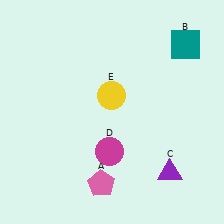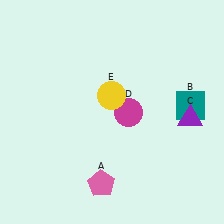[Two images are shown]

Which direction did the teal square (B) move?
The teal square (B) moved down.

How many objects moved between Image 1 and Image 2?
3 objects moved between the two images.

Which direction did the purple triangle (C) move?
The purple triangle (C) moved up.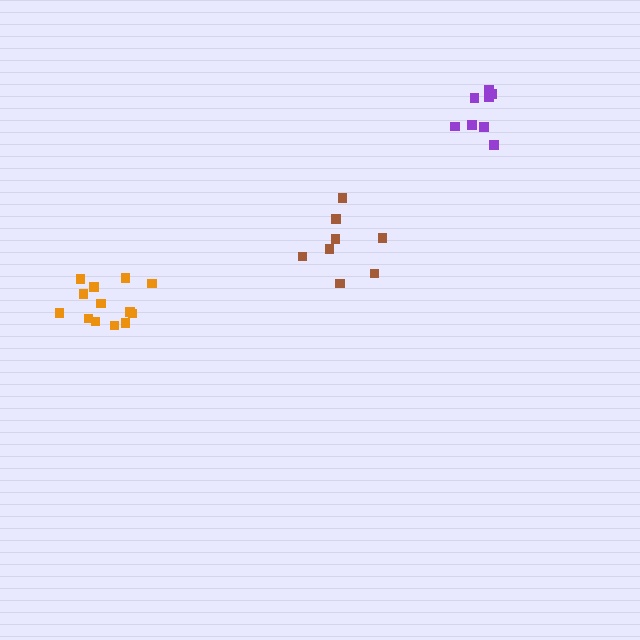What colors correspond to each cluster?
The clusters are colored: brown, orange, purple.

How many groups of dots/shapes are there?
There are 3 groups.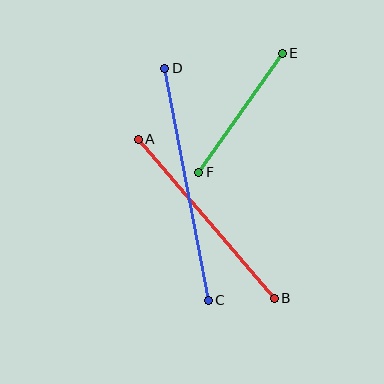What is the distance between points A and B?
The distance is approximately 209 pixels.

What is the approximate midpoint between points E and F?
The midpoint is at approximately (240, 113) pixels.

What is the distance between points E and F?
The distance is approximately 146 pixels.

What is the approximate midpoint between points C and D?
The midpoint is at approximately (186, 184) pixels.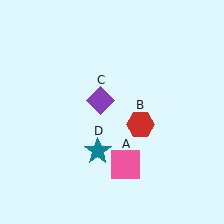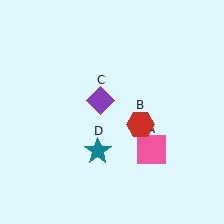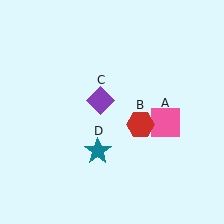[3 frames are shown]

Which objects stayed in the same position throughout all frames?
Red hexagon (object B) and purple diamond (object C) and teal star (object D) remained stationary.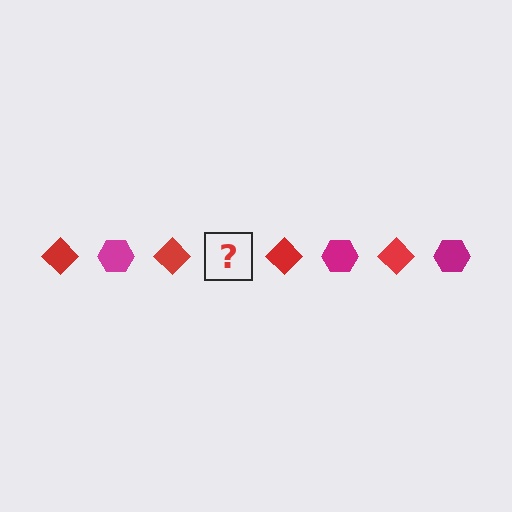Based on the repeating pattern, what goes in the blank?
The blank should be a magenta hexagon.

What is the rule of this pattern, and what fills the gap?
The rule is that the pattern alternates between red diamond and magenta hexagon. The gap should be filled with a magenta hexagon.